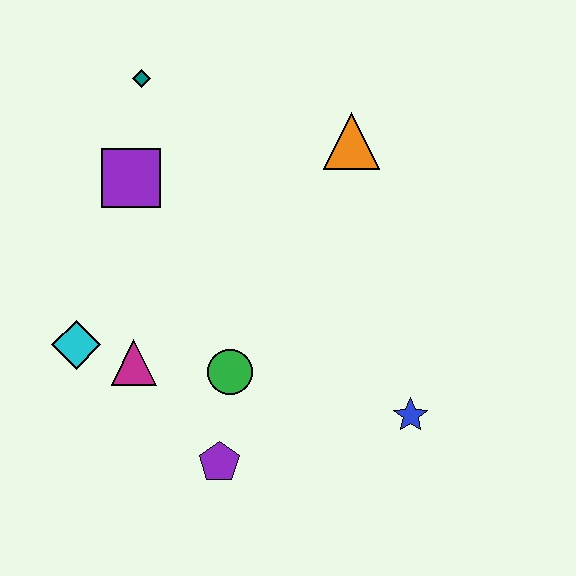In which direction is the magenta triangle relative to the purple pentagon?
The magenta triangle is above the purple pentagon.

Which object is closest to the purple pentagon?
The green circle is closest to the purple pentagon.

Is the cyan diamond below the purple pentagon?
No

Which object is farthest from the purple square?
The blue star is farthest from the purple square.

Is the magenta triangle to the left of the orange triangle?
Yes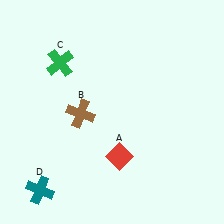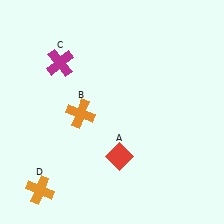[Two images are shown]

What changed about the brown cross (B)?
In Image 1, B is brown. In Image 2, it changed to orange.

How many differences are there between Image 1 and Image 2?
There are 3 differences between the two images.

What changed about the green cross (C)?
In Image 1, C is green. In Image 2, it changed to magenta.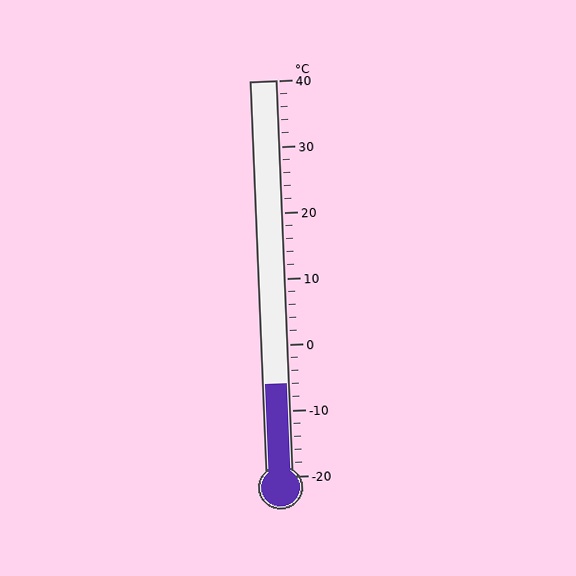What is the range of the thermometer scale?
The thermometer scale ranges from -20°C to 40°C.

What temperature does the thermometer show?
The thermometer shows approximately -6°C.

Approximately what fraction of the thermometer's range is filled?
The thermometer is filled to approximately 25% of its range.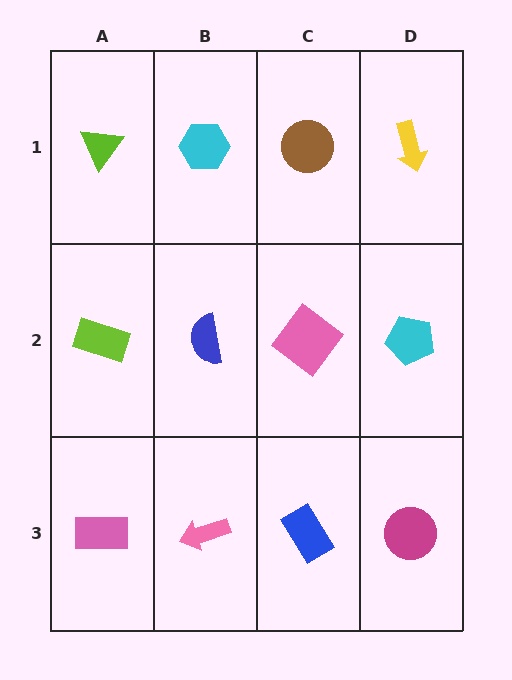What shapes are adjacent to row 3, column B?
A blue semicircle (row 2, column B), a pink rectangle (row 3, column A), a blue rectangle (row 3, column C).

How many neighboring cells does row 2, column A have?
3.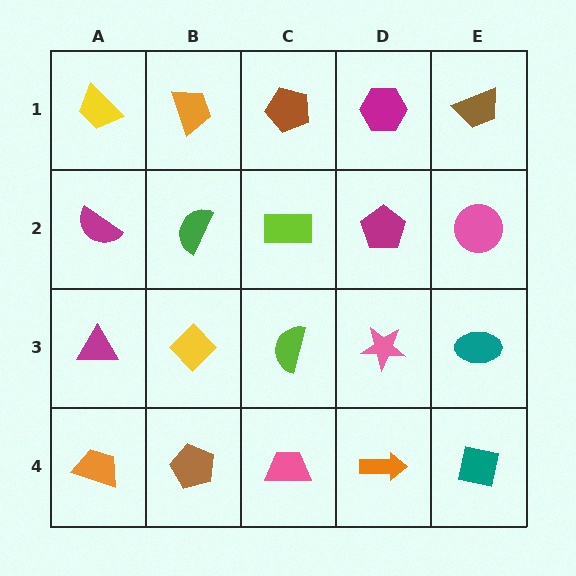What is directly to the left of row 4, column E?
An orange arrow.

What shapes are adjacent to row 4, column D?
A pink star (row 3, column D), a pink trapezoid (row 4, column C), a teal square (row 4, column E).